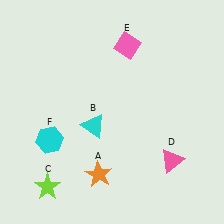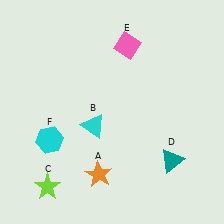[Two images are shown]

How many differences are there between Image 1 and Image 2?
There is 1 difference between the two images.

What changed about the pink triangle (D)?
In Image 1, D is pink. In Image 2, it changed to teal.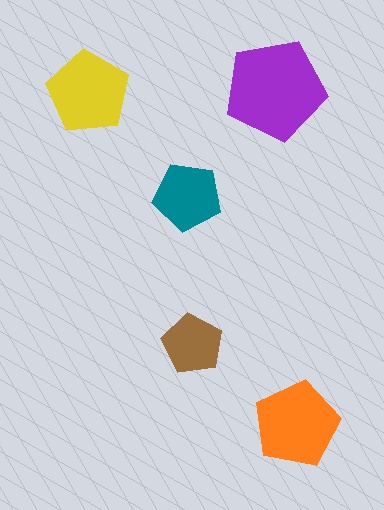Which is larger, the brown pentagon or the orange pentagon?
The orange one.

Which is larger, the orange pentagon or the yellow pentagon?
The orange one.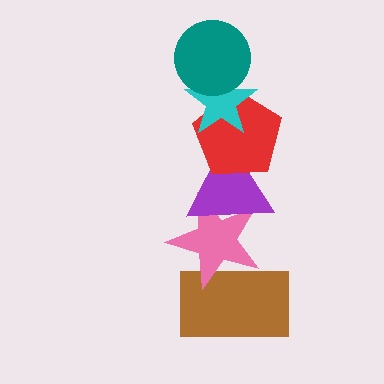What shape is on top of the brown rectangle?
The pink star is on top of the brown rectangle.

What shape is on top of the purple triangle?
The red pentagon is on top of the purple triangle.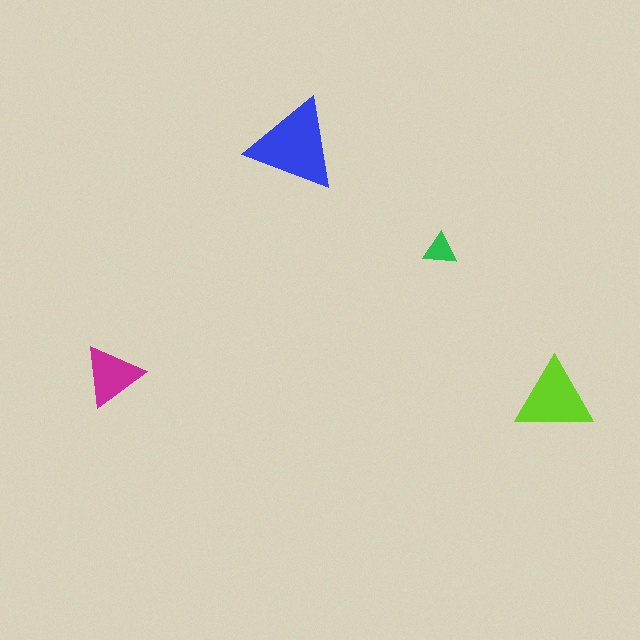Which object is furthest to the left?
The magenta triangle is leftmost.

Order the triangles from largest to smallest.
the blue one, the lime one, the magenta one, the green one.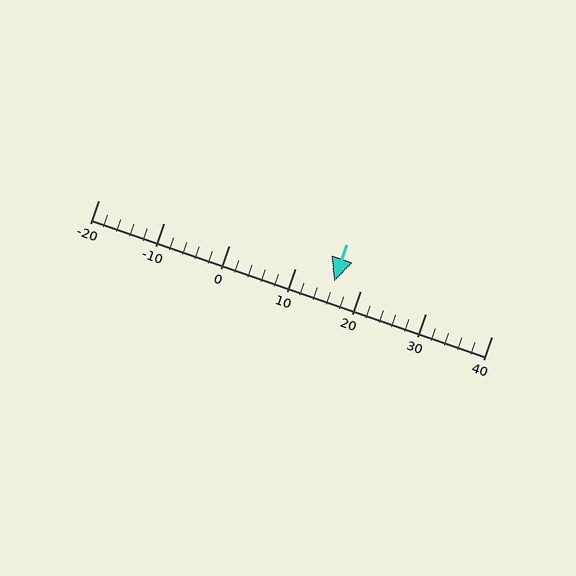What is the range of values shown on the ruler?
The ruler shows values from -20 to 40.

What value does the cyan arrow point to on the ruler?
The cyan arrow points to approximately 16.